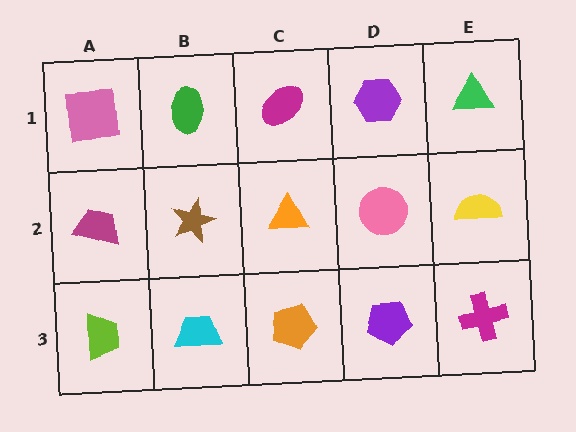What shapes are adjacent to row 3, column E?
A yellow semicircle (row 2, column E), a purple pentagon (row 3, column D).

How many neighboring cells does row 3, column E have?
2.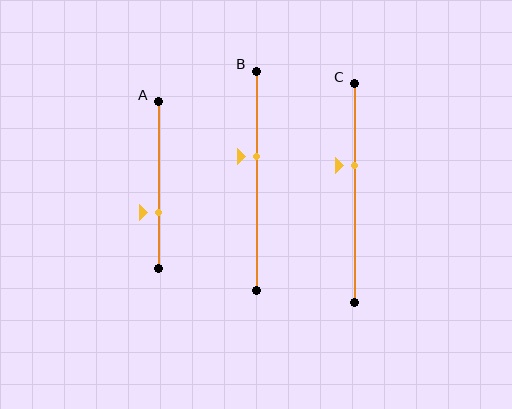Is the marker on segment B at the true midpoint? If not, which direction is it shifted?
No, the marker on segment B is shifted upward by about 11% of the segment length.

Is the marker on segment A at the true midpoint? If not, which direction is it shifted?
No, the marker on segment A is shifted downward by about 16% of the segment length.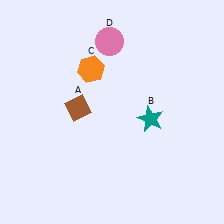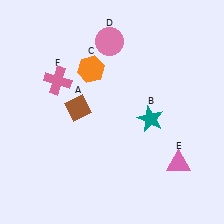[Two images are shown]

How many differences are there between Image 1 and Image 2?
There are 2 differences between the two images.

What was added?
A pink triangle (E), a pink cross (F) were added in Image 2.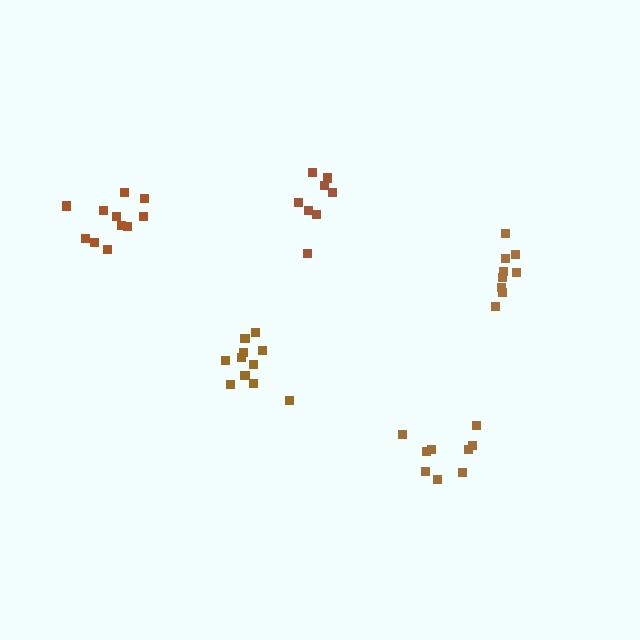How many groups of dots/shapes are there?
There are 5 groups.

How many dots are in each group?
Group 1: 9 dots, Group 2: 11 dots, Group 3: 9 dots, Group 4: 11 dots, Group 5: 8 dots (48 total).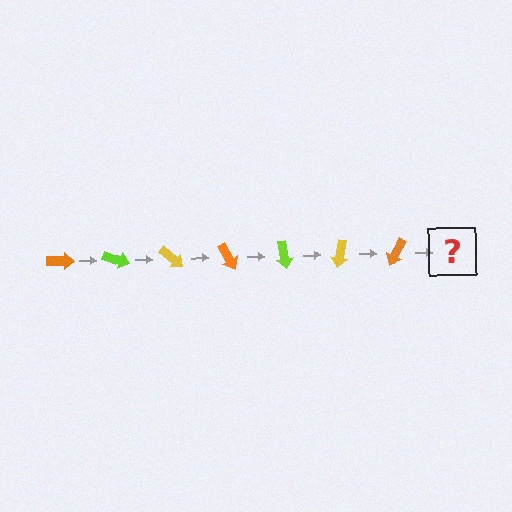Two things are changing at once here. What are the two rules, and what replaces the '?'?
The two rules are that it rotates 20 degrees each step and the color cycles through orange, lime, and yellow. The '?' should be a lime arrow, rotated 140 degrees from the start.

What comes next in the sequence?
The next element should be a lime arrow, rotated 140 degrees from the start.